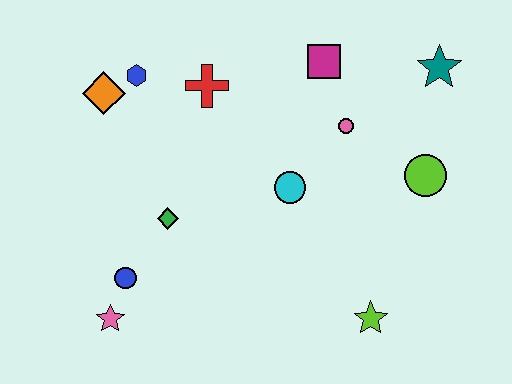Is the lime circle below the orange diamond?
Yes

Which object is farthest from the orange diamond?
The lime star is farthest from the orange diamond.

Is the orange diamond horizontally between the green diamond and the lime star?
No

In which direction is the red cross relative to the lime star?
The red cross is above the lime star.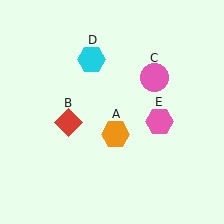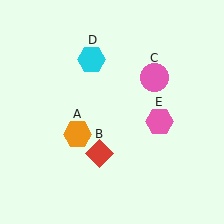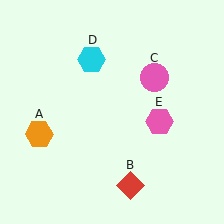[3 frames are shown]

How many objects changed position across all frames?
2 objects changed position: orange hexagon (object A), red diamond (object B).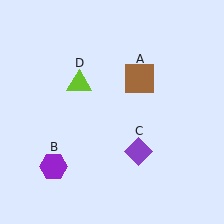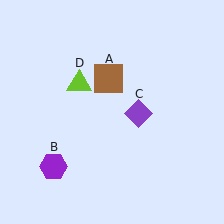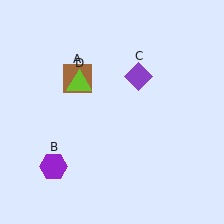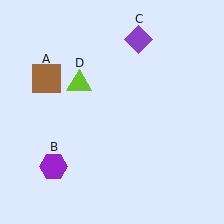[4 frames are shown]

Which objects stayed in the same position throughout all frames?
Purple hexagon (object B) and lime triangle (object D) remained stationary.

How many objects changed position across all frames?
2 objects changed position: brown square (object A), purple diamond (object C).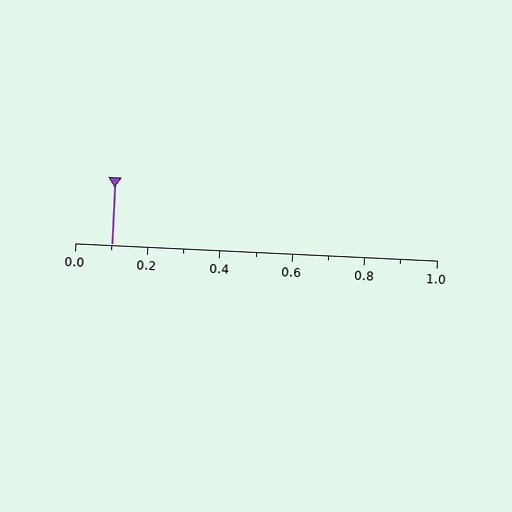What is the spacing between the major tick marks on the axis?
The major ticks are spaced 0.2 apart.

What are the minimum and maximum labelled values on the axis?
The axis runs from 0.0 to 1.0.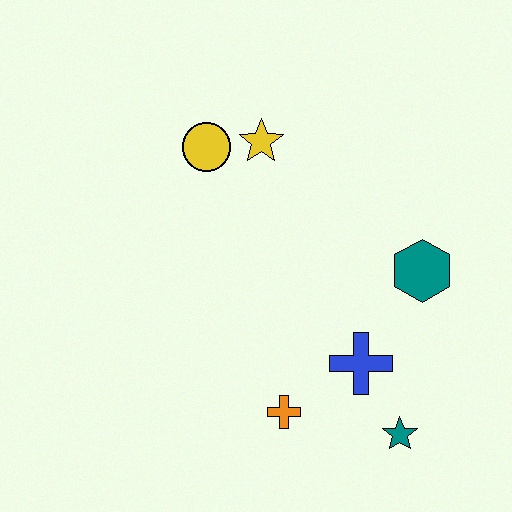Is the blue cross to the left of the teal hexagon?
Yes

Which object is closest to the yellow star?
The yellow circle is closest to the yellow star.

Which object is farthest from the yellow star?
The teal star is farthest from the yellow star.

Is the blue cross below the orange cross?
No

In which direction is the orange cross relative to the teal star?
The orange cross is to the left of the teal star.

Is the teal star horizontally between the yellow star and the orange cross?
No